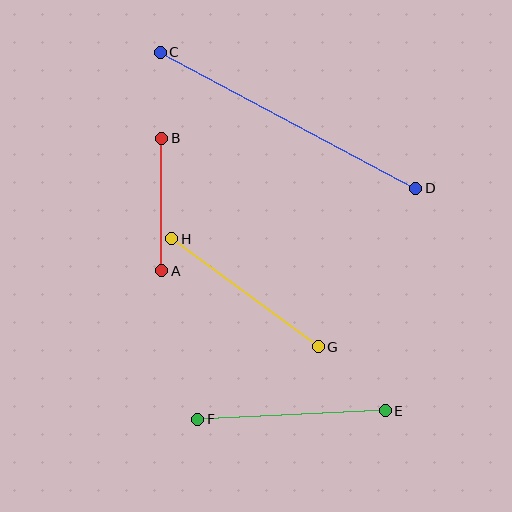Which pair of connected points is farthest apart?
Points C and D are farthest apart.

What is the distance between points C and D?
The distance is approximately 290 pixels.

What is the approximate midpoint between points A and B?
The midpoint is at approximately (162, 205) pixels.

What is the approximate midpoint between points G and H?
The midpoint is at approximately (245, 293) pixels.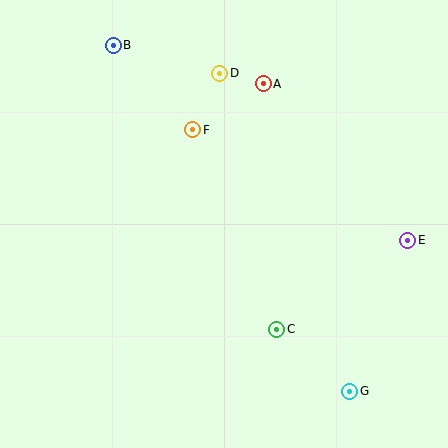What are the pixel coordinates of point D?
Point D is at (220, 73).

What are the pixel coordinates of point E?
Point E is at (408, 240).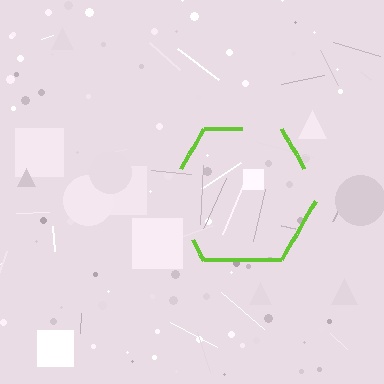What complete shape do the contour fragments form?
The contour fragments form a hexagon.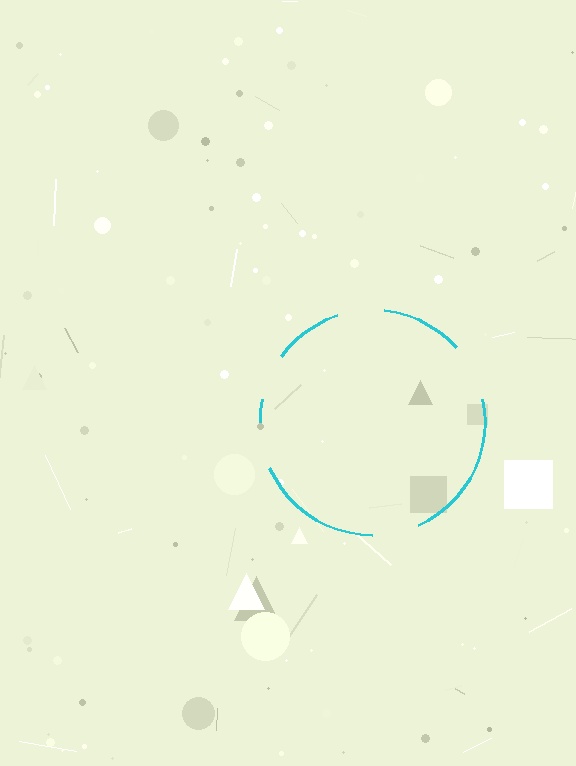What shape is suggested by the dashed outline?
The dashed outline suggests a circle.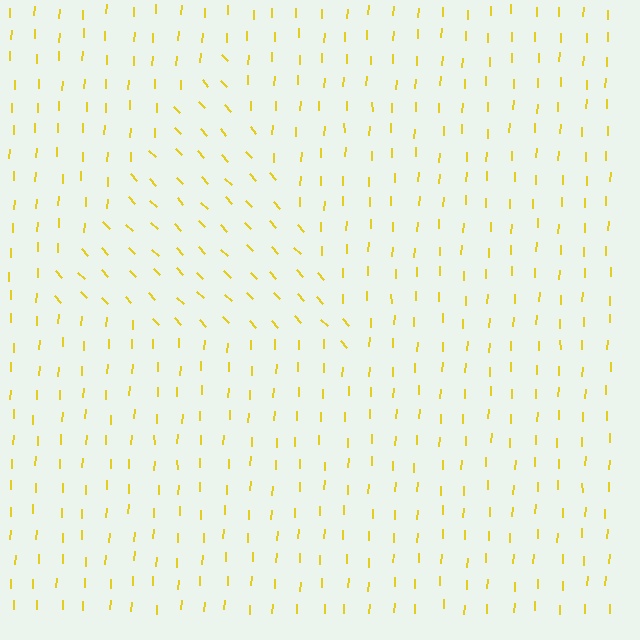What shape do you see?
I see a triangle.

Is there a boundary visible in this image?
Yes, there is a texture boundary formed by a change in line orientation.